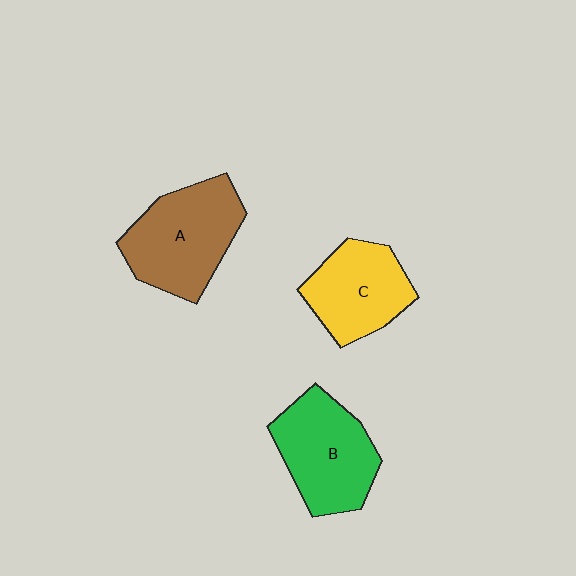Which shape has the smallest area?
Shape C (yellow).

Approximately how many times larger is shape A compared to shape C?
Approximately 1.3 times.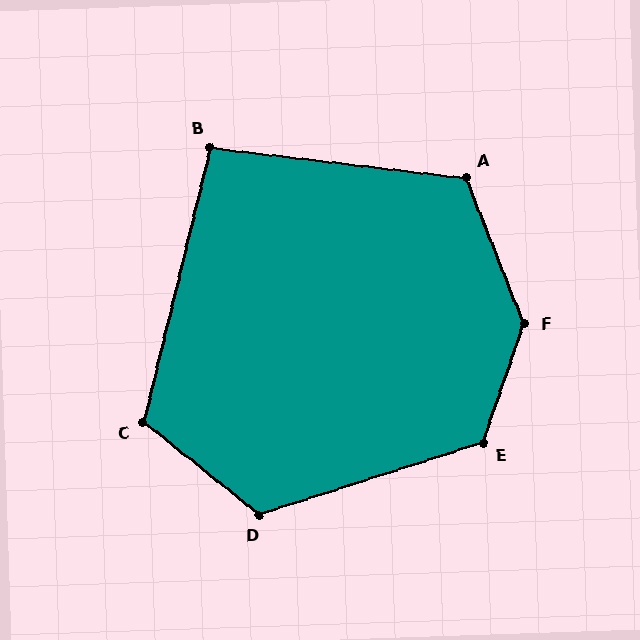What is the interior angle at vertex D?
Approximately 124 degrees (obtuse).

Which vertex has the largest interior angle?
F, at approximately 139 degrees.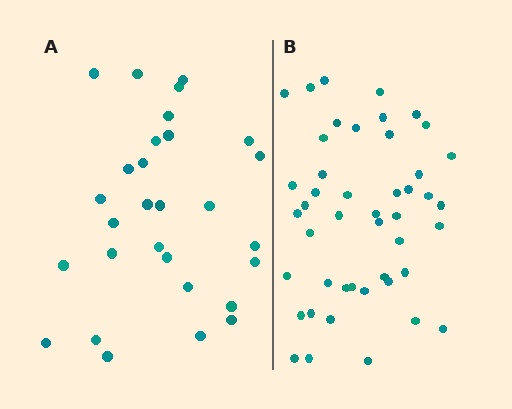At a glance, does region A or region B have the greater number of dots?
Region B (the right region) has more dots.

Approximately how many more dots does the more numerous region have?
Region B has approximately 15 more dots than region A.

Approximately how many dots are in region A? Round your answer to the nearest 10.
About 30 dots. (The exact count is 29, which rounds to 30.)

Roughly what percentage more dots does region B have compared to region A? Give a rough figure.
About 60% more.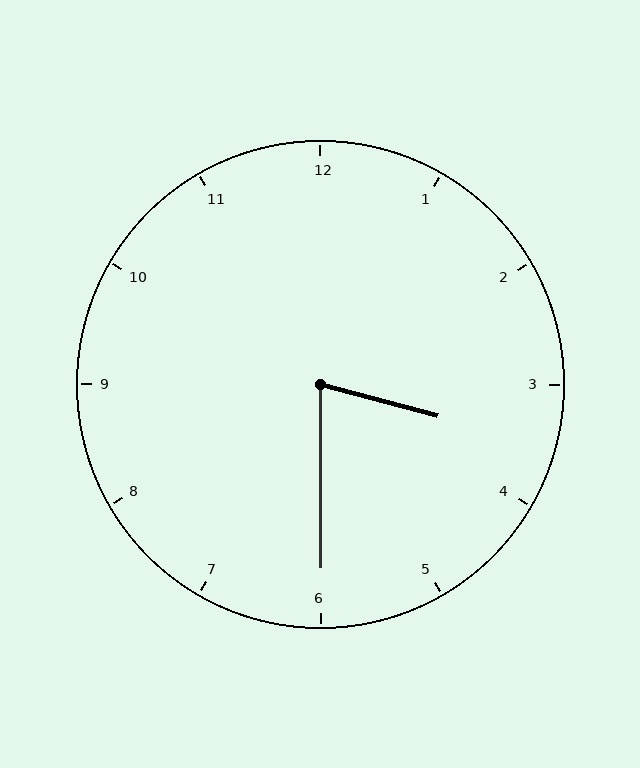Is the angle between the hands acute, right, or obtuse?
It is acute.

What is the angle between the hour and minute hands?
Approximately 75 degrees.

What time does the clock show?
3:30.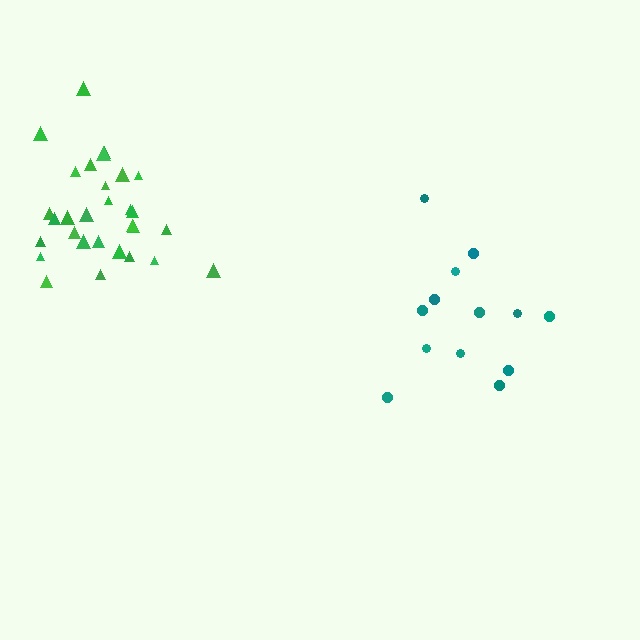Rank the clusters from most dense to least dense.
green, teal.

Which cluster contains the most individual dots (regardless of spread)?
Green (30).